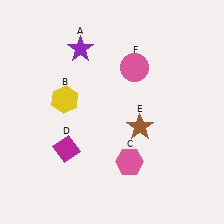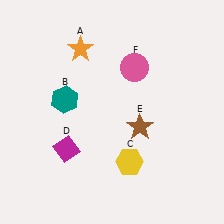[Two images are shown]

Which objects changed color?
A changed from purple to orange. B changed from yellow to teal. C changed from pink to yellow.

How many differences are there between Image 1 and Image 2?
There are 3 differences between the two images.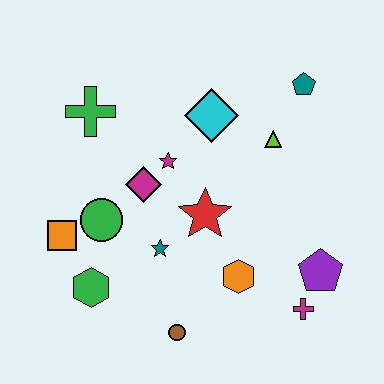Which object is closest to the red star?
The teal star is closest to the red star.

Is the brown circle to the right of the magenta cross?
No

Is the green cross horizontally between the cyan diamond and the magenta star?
No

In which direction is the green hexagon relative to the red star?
The green hexagon is to the left of the red star.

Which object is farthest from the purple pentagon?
The green cross is farthest from the purple pentagon.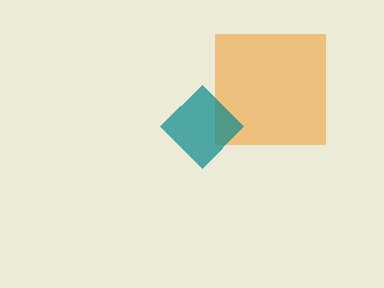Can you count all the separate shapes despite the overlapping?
Yes, there are 2 separate shapes.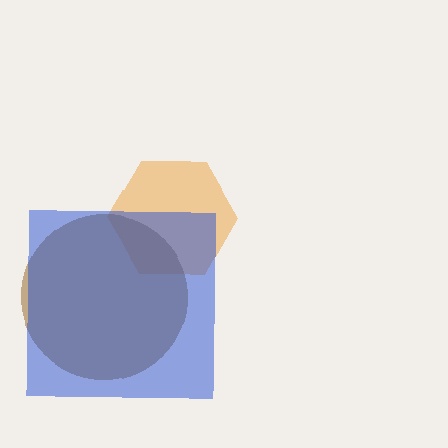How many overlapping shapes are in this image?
There are 3 overlapping shapes in the image.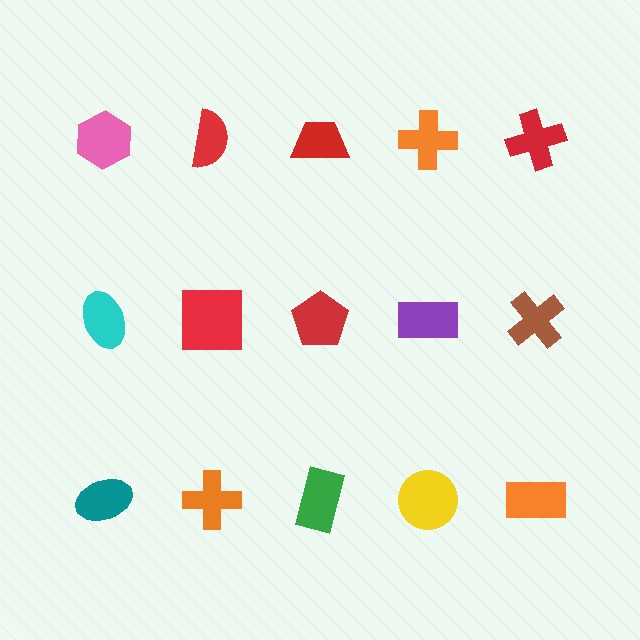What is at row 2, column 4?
A purple rectangle.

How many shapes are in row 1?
5 shapes.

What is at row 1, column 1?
A pink hexagon.